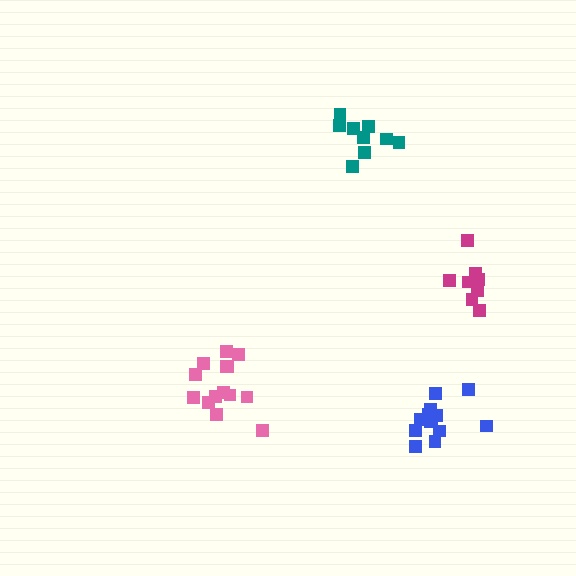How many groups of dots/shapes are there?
There are 4 groups.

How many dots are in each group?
Group 1: 14 dots, Group 2: 8 dots, Group 3: 14 dots, Group 4: 9 dots (45 total).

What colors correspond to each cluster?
The clusters are colored: blue, magenta, pink, teal.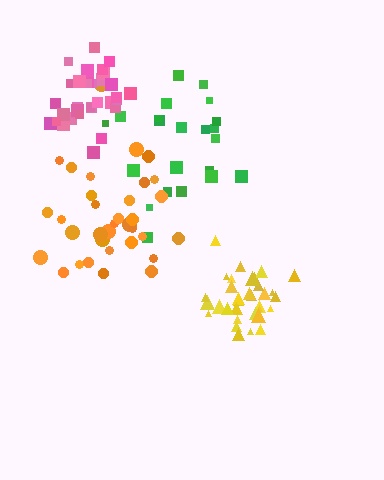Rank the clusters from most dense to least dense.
yellow, pink, orange, green.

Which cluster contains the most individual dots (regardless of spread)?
Yellow (35).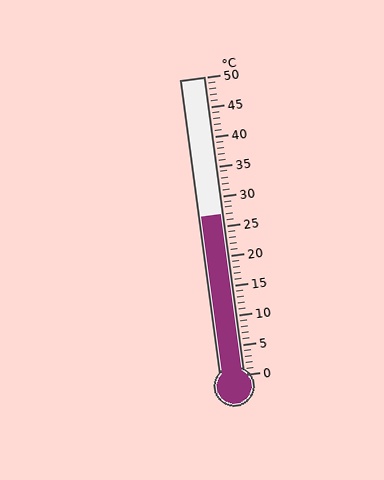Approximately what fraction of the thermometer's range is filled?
The thermometer is filled to approximately 55% of its range.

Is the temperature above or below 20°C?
The temperature is above 20°C.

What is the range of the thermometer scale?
The thermometer scale ranges from 0°C to 50°C.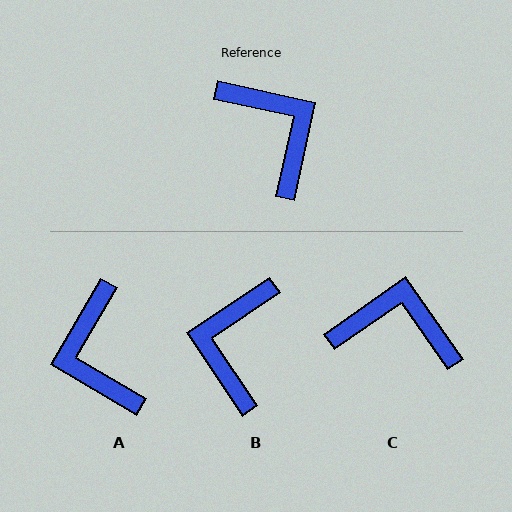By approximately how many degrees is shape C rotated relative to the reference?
Approximately 47 degrees counter-clockwise.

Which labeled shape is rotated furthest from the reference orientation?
A, about 162 degrees away.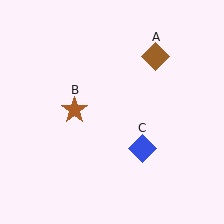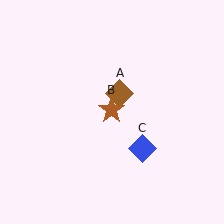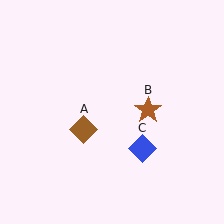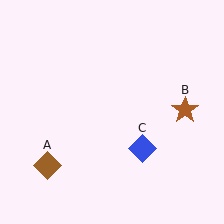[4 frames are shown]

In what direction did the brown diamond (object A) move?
The brown diamond (object A) moved down and to the left.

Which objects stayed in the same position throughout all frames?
Blue diamond (object C) remained stationary.